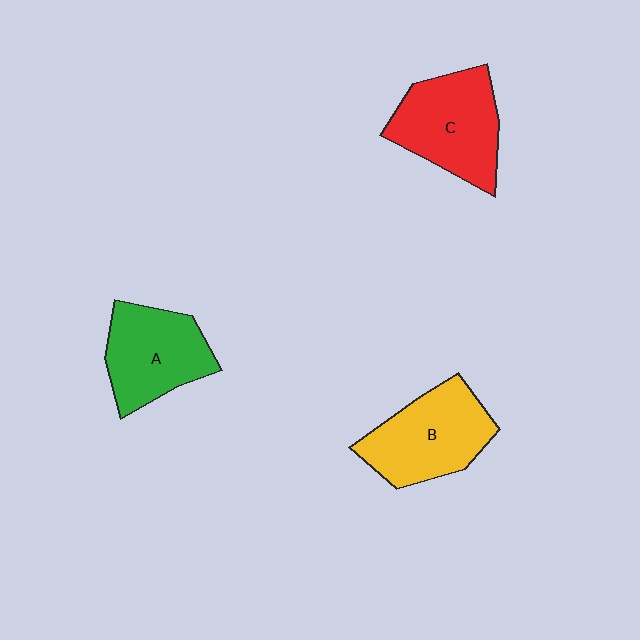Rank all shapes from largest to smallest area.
From largest to smallest: C (red), B (yellow), A (green).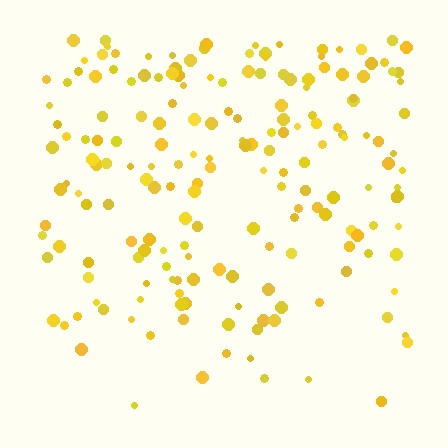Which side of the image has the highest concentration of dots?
The top.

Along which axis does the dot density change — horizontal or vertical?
Vertical.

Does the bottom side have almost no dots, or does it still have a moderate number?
Still a moderate number, just noticeably fewer than the top.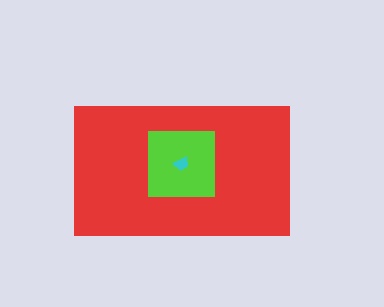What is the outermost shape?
The red rectangle.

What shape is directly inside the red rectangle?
The lime square.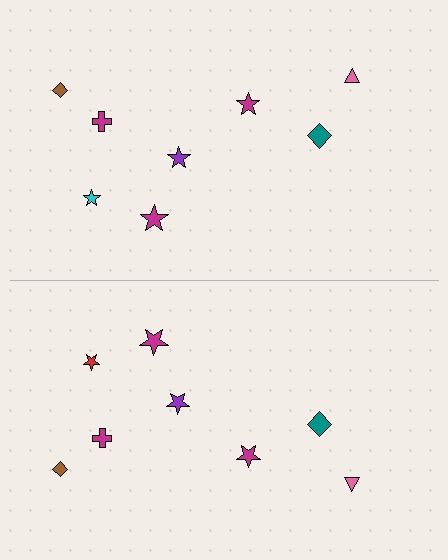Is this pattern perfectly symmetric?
No, the pattern is not perfectly symmetric. The red star on the bottom side breaks the symmetry — its mirror counterpart is cyan.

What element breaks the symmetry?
The red star on the bottom side breaks the symmetry — its mirror counterpart is cyan.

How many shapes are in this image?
There are 16 shapes in this image.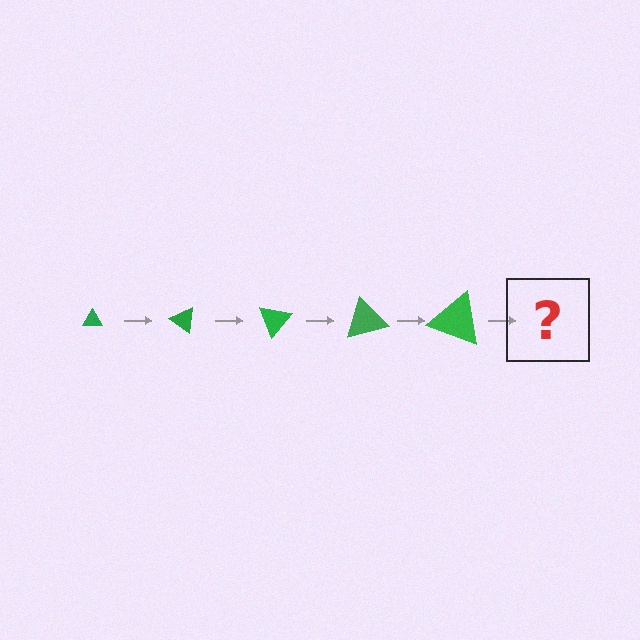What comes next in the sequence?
The next element should be a triangle, larger than the previous one and rotated 175 degrees from the start.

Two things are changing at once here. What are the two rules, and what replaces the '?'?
The two rules are that the triangle grows larger each step and it rotates 35 degrees each step. The '?' should be a triangle, larger than the previous one and rotated 175 degrees from the start.